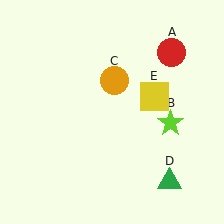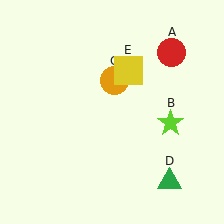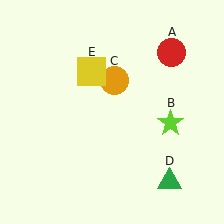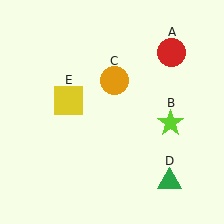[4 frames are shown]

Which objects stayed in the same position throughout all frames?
Red circle (object A) and lime star (object B) and orange circle (object C) and green triangle (object D) remained stationary.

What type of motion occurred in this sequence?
The yellow square (object E) rotated counterclockwise around the center of the scene.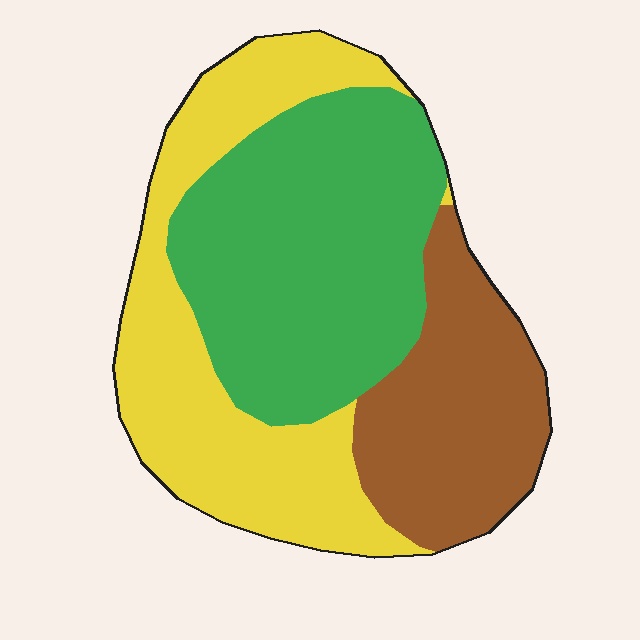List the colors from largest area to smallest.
From largest to smallest: green, yellow, brown.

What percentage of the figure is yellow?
Yellow covers about 35% of the figure.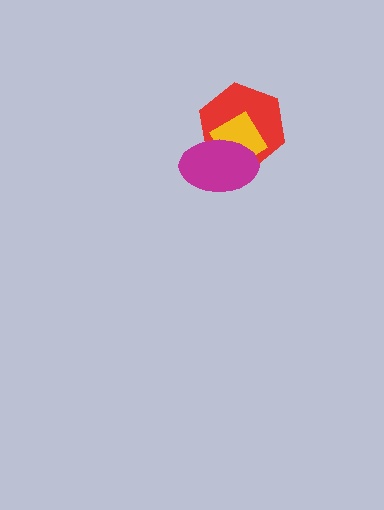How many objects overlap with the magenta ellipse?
2 objects overlap with the magenta ellipse.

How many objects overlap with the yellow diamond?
2 objects overlap with the yellow diamond.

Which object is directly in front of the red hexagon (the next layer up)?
The yellow diamond is directly in front of the red hexagon.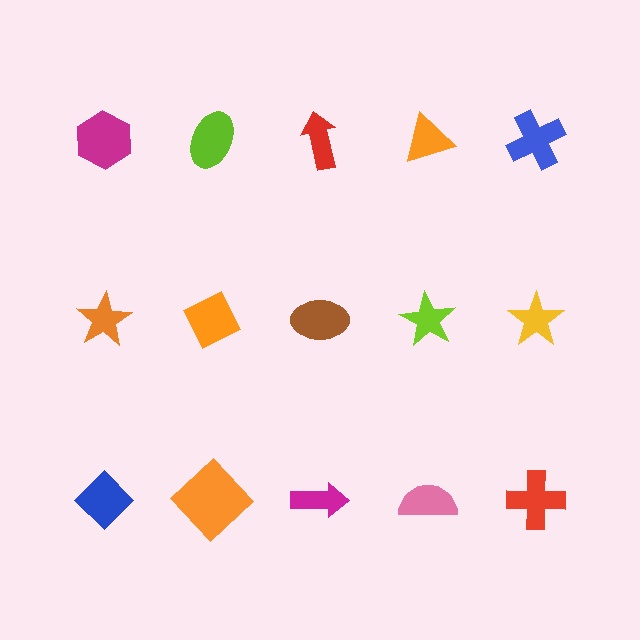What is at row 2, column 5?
A yellow star.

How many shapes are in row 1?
5 shapes.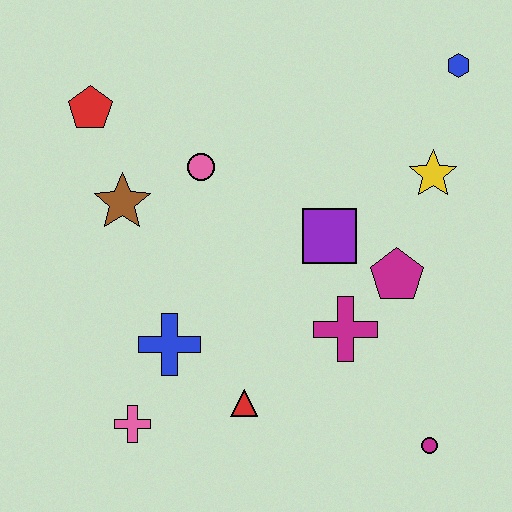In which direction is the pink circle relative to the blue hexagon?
The pink circle is to the left of the blue hexagon.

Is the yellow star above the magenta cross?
Yes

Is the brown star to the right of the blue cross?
No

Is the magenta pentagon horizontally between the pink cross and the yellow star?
Yes